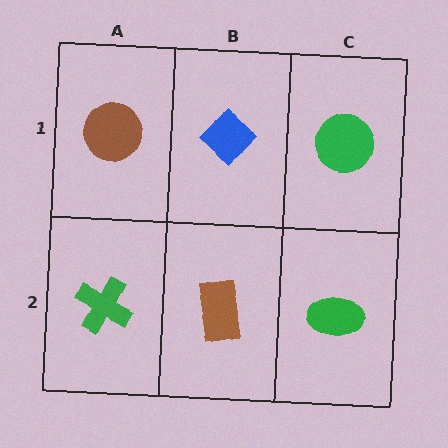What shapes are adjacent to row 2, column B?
A blue diamond (row 1, column B), a green cross (row 2, column A), a green ellipse (row 2, column C).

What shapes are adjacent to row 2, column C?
A green circle (row 1, column C), a brown rectangle (row 2, column B).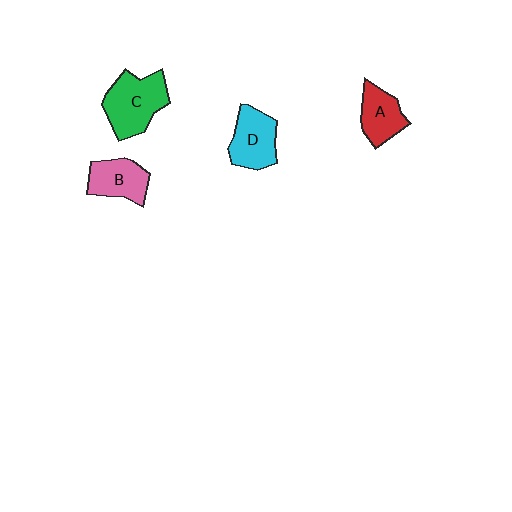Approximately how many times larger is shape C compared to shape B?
Approximately 1.4 times.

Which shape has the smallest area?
Shape A (red).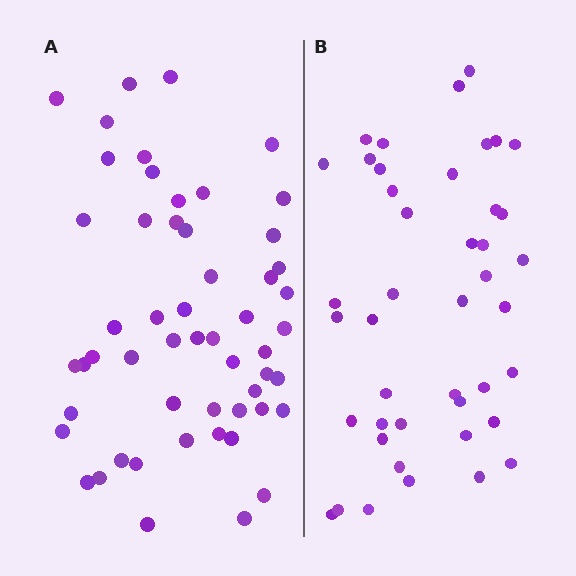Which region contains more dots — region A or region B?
Region A (the left region) has more dots.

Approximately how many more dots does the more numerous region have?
Region A has roughly 12 or so more dots than region B.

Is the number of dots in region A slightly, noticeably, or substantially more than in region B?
Region A has noticeably more, but not dramatically so. The ratio is roughly 1.3 to 1.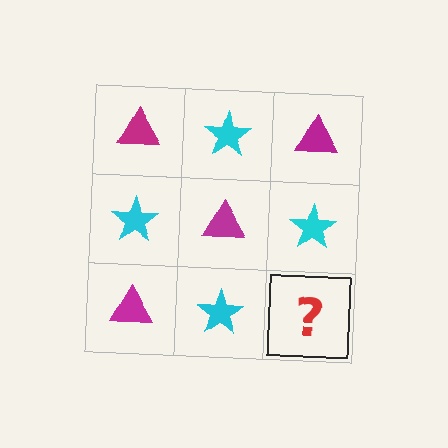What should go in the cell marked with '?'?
The missing cell should contain a magenta triangle.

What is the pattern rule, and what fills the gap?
The rule is that it alternates magenta triangle and cyan star in a checkerboard pattern. The gap should be filled with a magenta triangle.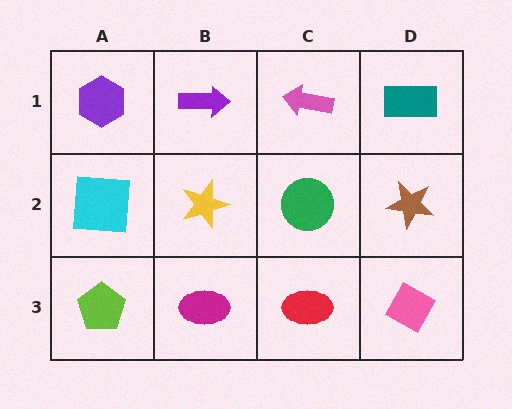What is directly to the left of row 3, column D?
A red ellipse.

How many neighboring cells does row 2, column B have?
4.